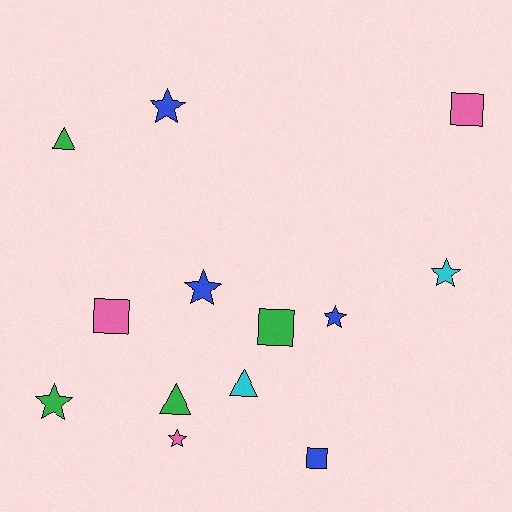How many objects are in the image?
There are 13 objects.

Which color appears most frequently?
Blue, with 4 objects.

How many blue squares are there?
There is 1 blue square.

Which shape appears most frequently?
Star, with 6 objects.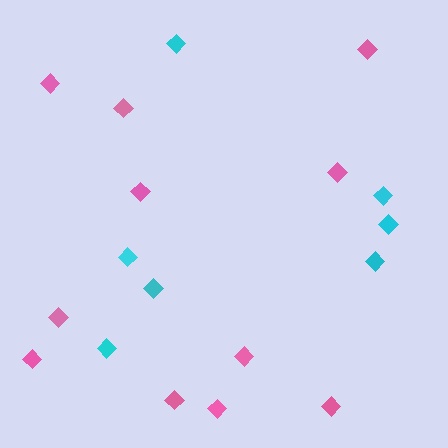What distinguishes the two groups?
There are 2 groups: one group of pink diamonds (11) and one group of cyan diamonds (7).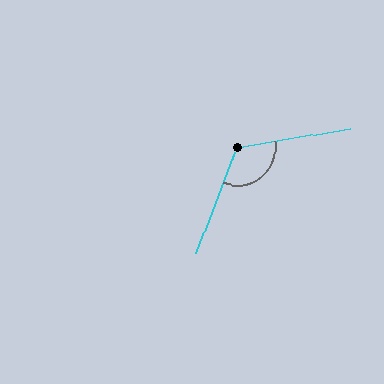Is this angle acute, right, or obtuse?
It is obtuse.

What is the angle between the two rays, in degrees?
Approximately 121 degrees.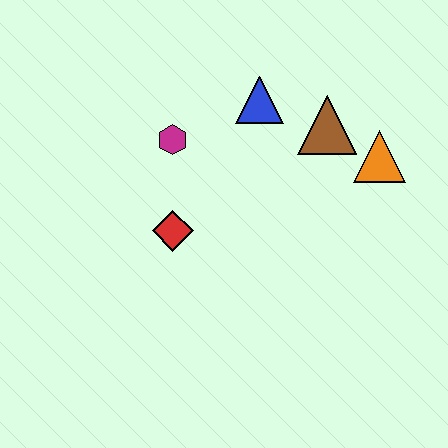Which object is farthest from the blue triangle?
The red diamond is farthest from the blue triangle.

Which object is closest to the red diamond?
The magenta hexagon is closest to the red diamond.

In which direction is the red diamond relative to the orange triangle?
The red diamond is to the left of the orange triangle.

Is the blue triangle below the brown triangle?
No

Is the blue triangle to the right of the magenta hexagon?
Yes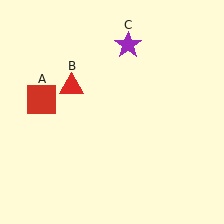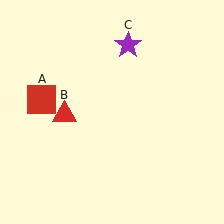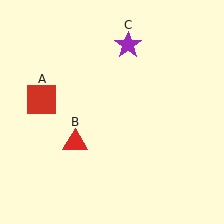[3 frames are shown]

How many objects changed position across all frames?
1 object changed position: red triangle (object B).